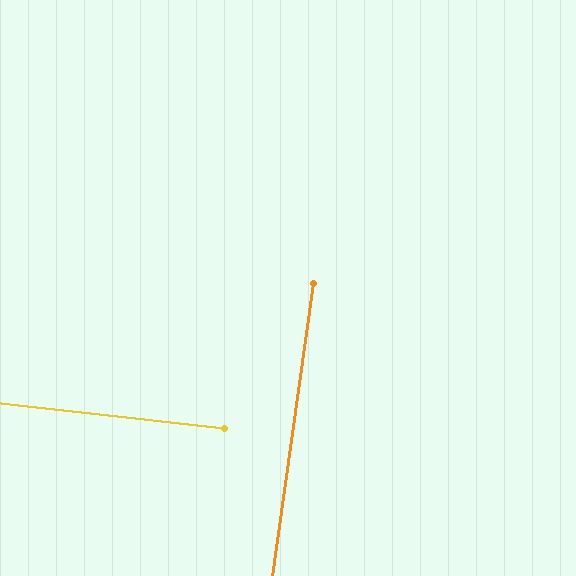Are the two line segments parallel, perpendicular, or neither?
Perpendicular — they meet at approximately 88°.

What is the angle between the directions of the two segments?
Approximately 88 degrees.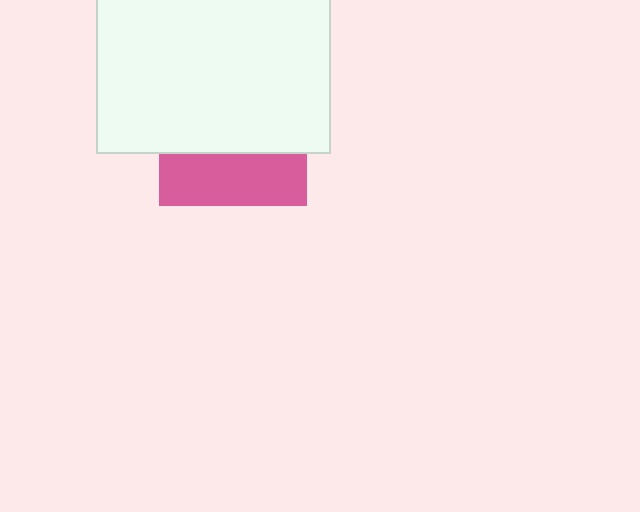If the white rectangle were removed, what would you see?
You would see the complete pink square.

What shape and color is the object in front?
The object in front is a white rectangle.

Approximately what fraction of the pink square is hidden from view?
Roughly 65% of the pink square is hidden behind the white rectangle.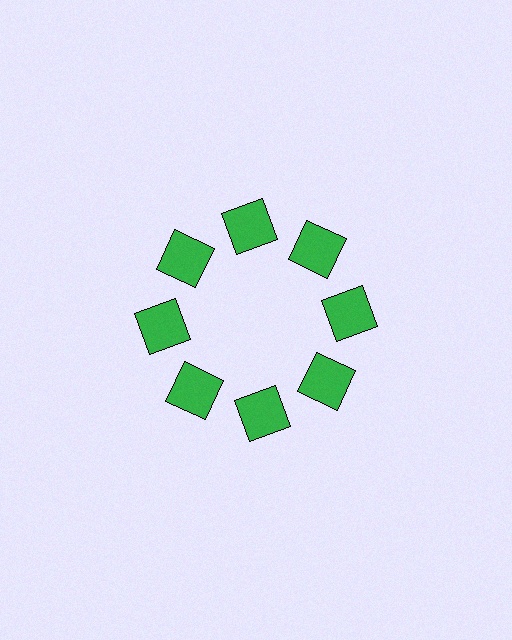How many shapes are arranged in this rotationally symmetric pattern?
There are 8 shapes, arranged in 8 groups of 1.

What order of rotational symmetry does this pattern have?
This pattern has 8-fold rotational symmetry.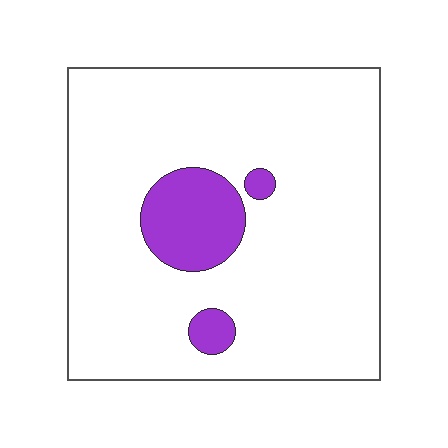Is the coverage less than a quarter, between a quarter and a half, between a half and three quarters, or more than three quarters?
Less than a quarter.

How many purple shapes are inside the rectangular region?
3.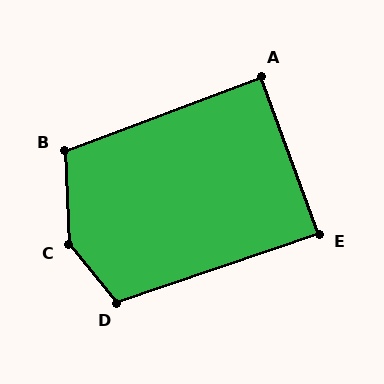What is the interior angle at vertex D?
Approximately 111 degrees (obtuse).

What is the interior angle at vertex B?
Approximately 108 degrees (obtuse).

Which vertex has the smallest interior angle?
E, at approximately 88 degrees.